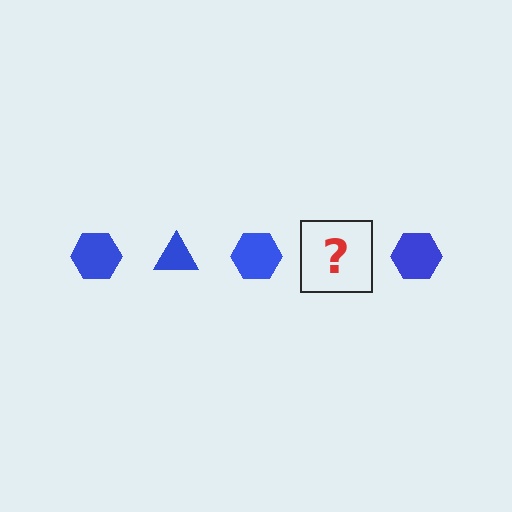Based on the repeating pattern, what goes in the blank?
The blank should be a blue triangle.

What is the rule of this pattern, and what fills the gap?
The rule is that the pattern cycles through hexagon, triangle shapes in blue. The gap should be filled with a blue triangle.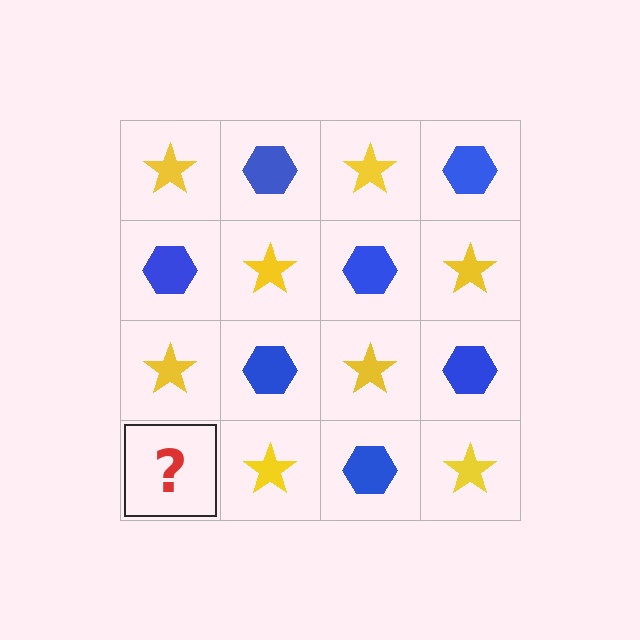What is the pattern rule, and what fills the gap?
The rule is that it alternates yellow star and blue hexagon in a checkerboard pattern. The gap should be filled with a blue hexagon.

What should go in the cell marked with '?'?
The missing cell should contain a blue hexagon.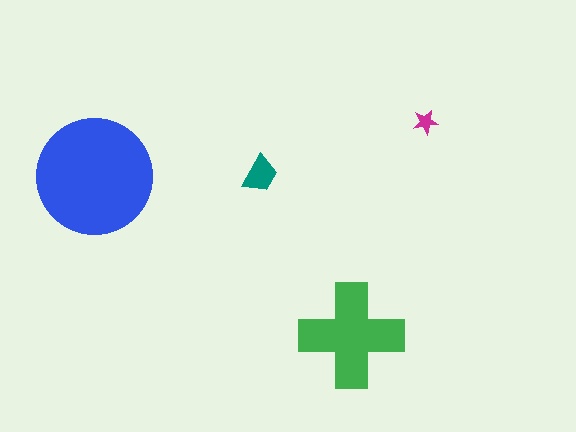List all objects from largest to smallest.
The blue circle, the green cross, the teal trapezoid, the magenta star.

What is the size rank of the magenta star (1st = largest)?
4th.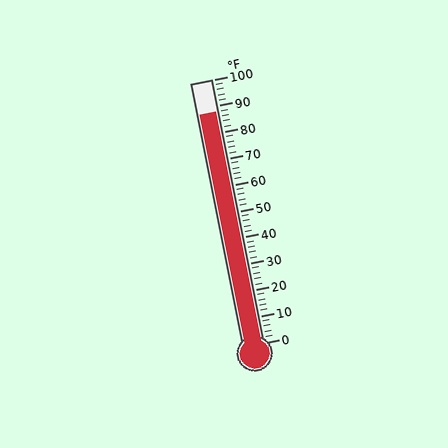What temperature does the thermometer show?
The thermometer shows approximately 88°F.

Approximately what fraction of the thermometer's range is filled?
The thermometer is filled to approximately 90% of its range.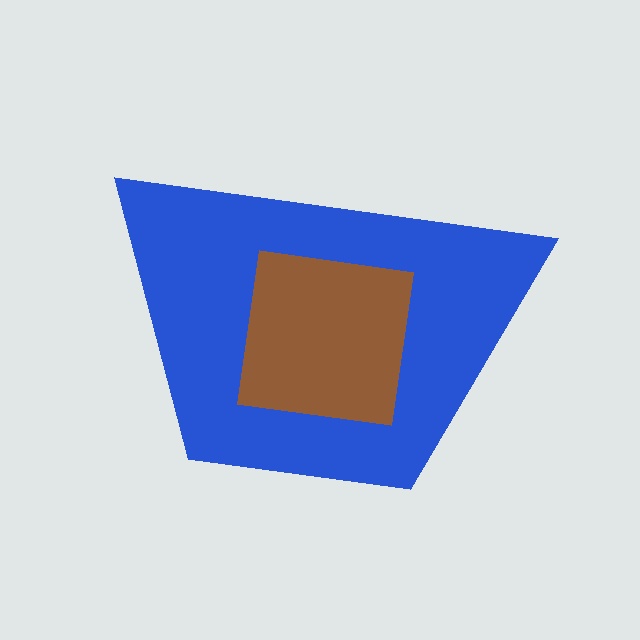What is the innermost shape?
The brown square.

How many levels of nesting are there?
2.